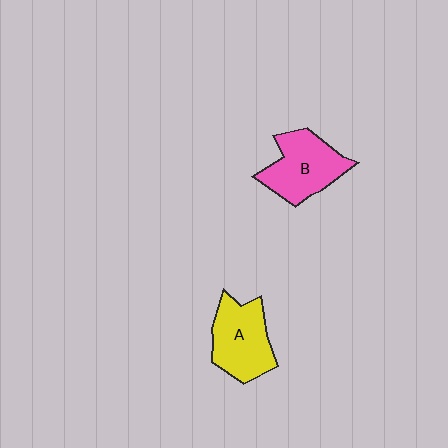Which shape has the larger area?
Shape B (pink).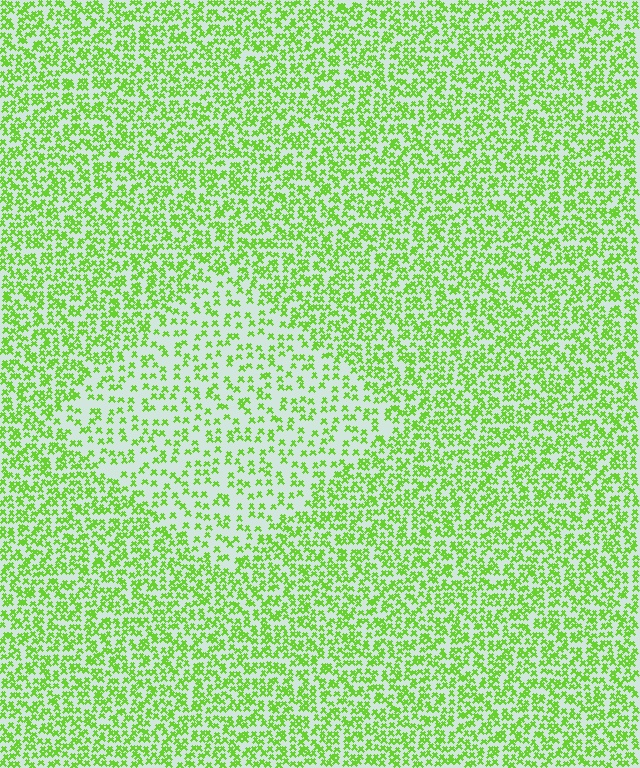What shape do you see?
I see a diamond.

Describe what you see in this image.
The image contains small lime elements arranged at two different densities. A diamond-shaped region is visible where the elements are less densely packed than the surrounding area.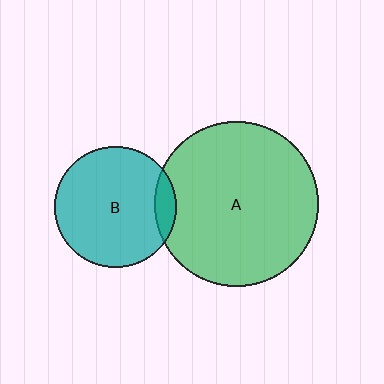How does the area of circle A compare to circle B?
Approximately 1.8 times.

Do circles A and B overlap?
Yes.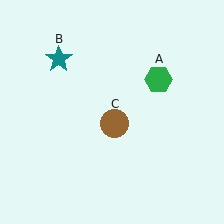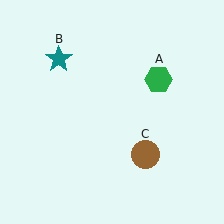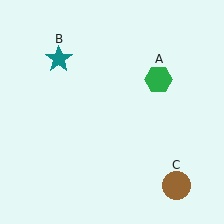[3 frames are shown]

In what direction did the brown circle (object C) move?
The brown circle (object C) moved down and to the right.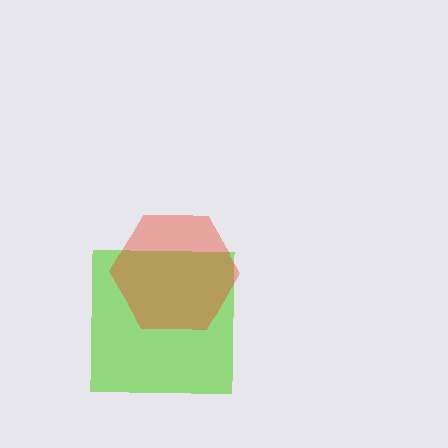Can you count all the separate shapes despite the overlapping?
Yes, there are 2 separate shapes.